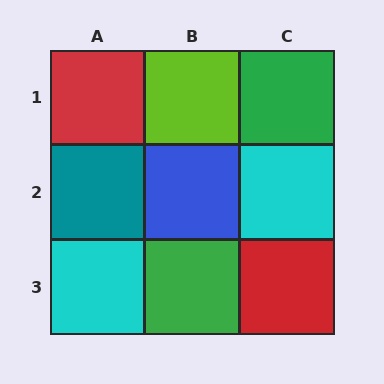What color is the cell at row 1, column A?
Red.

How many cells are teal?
1 cell is teal.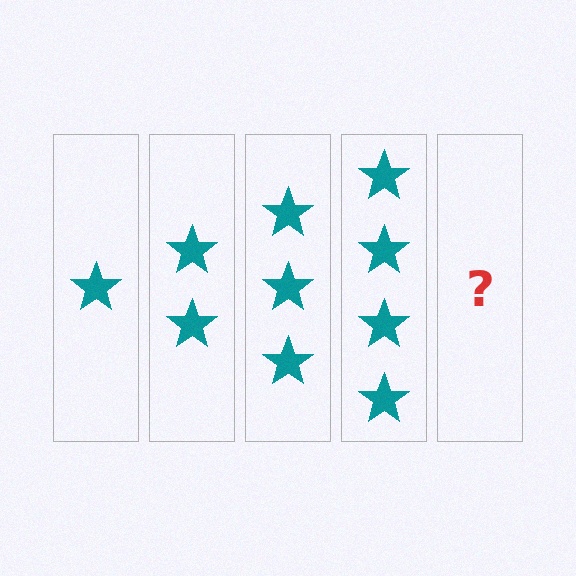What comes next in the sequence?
The next element should be 5 stars.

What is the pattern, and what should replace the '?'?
The pattern is that each step adds one more star. The '?' should be 5 stars.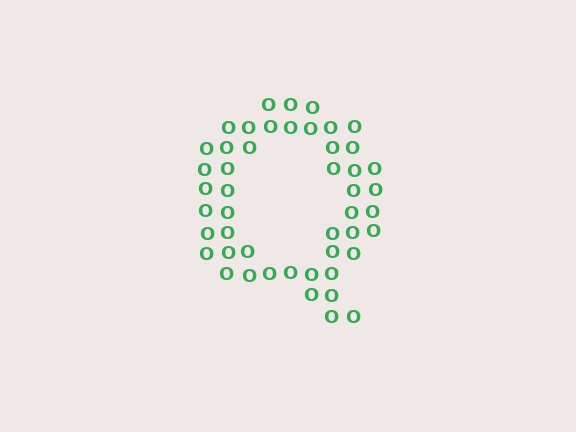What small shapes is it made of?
It is made of small letter O's.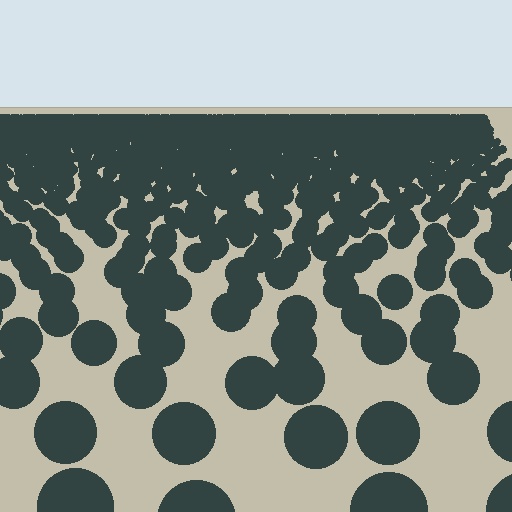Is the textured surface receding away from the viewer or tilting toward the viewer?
The surface is receding away from the viewer. Texture elements get smaller and denser toward the top.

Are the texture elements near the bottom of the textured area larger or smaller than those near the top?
Larger. Near the bottom, elements are closer to the viewer and appear at a bigger on-screen size.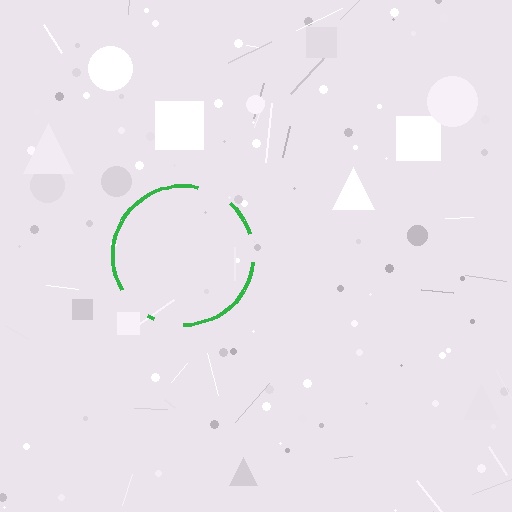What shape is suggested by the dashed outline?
The dashed outline suggests a circle.